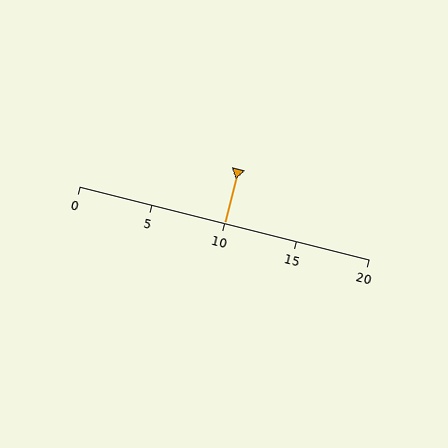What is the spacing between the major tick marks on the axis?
The major ticks are spaced 5 apart.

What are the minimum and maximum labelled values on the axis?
The axis runs from 0 to 20.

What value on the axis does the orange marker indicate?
The marker indicates approximately 10.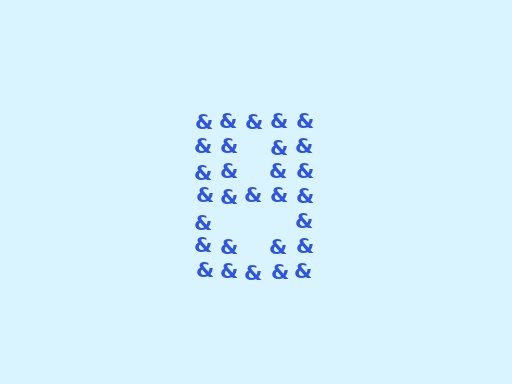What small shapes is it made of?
It is made of small ampersands.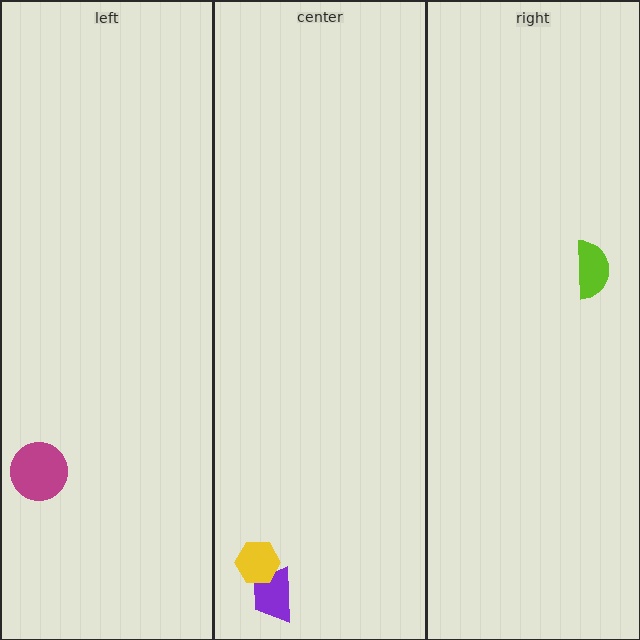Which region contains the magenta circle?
The left region.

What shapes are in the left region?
The magenta circle.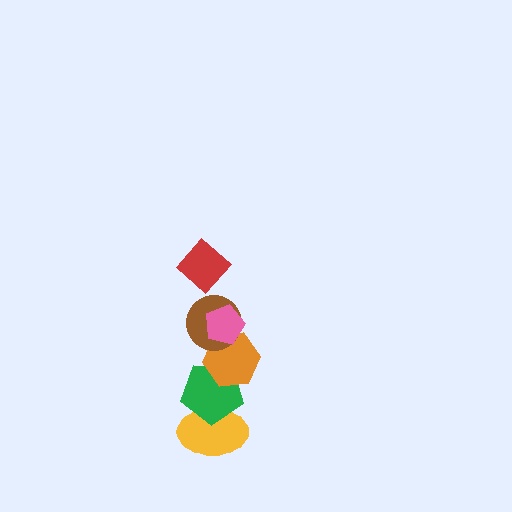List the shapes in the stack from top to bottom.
From top to bottom: the red diamond, the pink pentagon, the brown circle, the orange hexagon, the green pentagon, the yellow ellipse.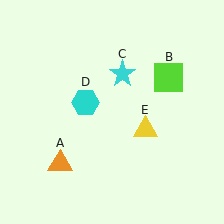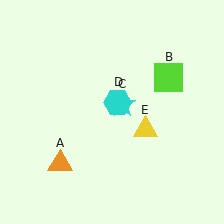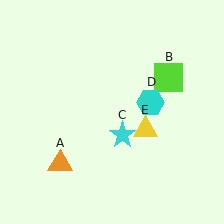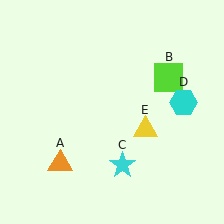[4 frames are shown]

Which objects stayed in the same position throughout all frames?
Orange triangle (object A) and lime square (object B) and yellow triangle (object E) remained stationary.